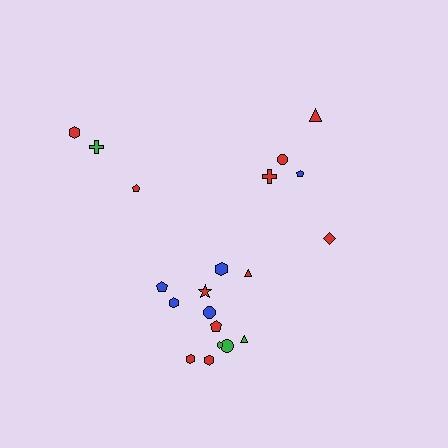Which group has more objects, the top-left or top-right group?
The top-right group.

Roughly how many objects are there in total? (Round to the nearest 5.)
Roughly 20 objects in total.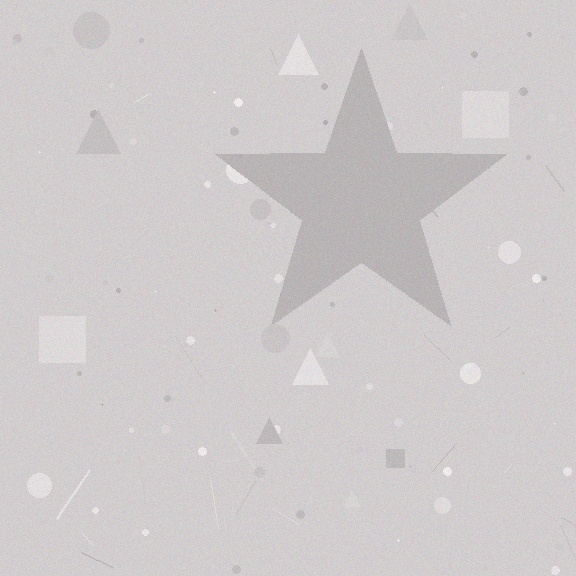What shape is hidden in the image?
A star is hidden in the image.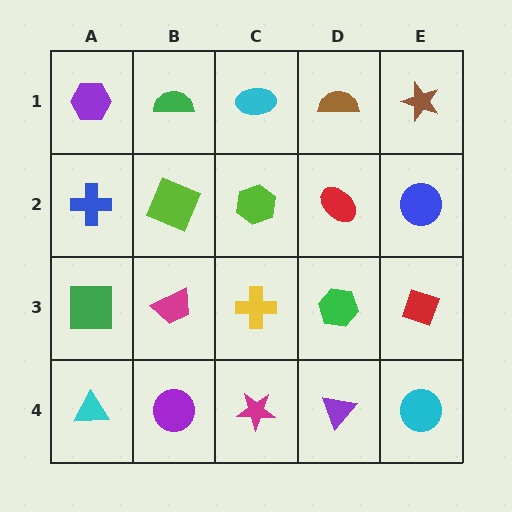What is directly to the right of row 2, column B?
A lime hexagon.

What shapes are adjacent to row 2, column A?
A purple hexagon (row 1, column A), a green square (row 3, column A), a lime square (row 2, column B).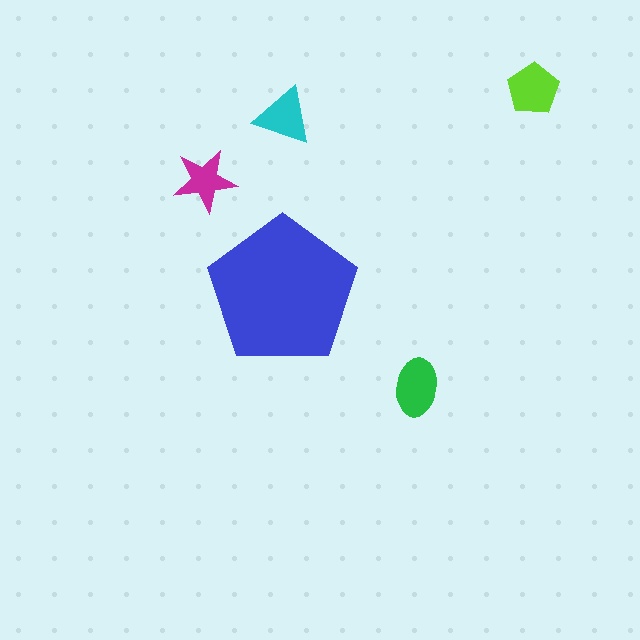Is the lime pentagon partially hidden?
No, the lime pentagon is fully visible.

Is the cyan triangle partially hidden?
No, the cyan triangle is fully visible.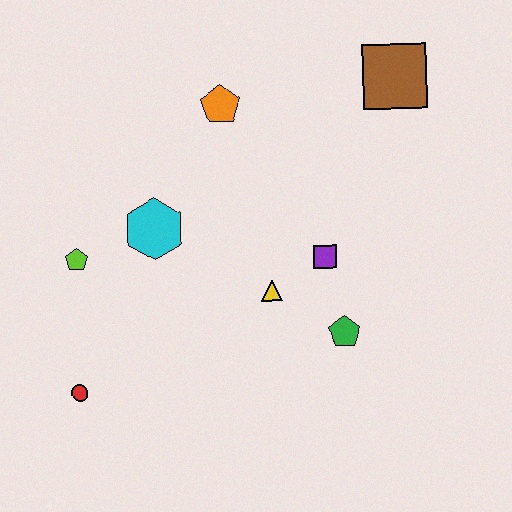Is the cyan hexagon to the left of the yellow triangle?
Yes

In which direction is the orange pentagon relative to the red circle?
The orange pentagon is above the red circle.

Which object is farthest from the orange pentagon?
The red circle is farthest from the orange pentagon.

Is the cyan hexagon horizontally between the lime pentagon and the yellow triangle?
Yes